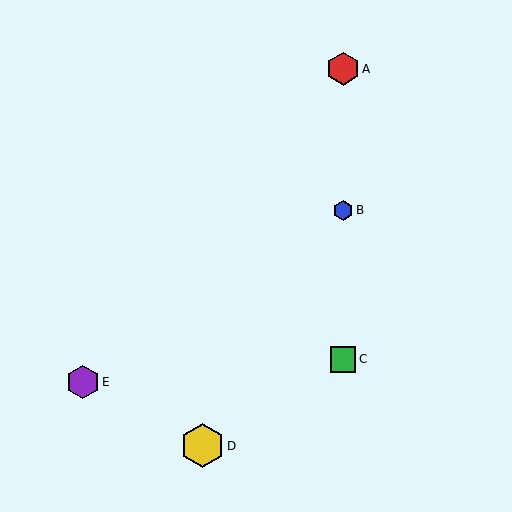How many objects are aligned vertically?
3 objects (A, B, C) are aligned vertically.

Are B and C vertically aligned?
Yes, both are at x≈343.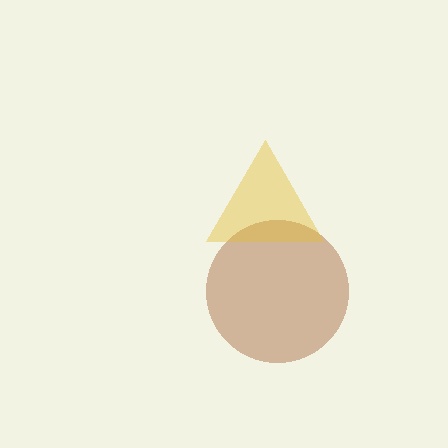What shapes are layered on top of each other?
The layered shapes are: a brown circle, a yellow triangle.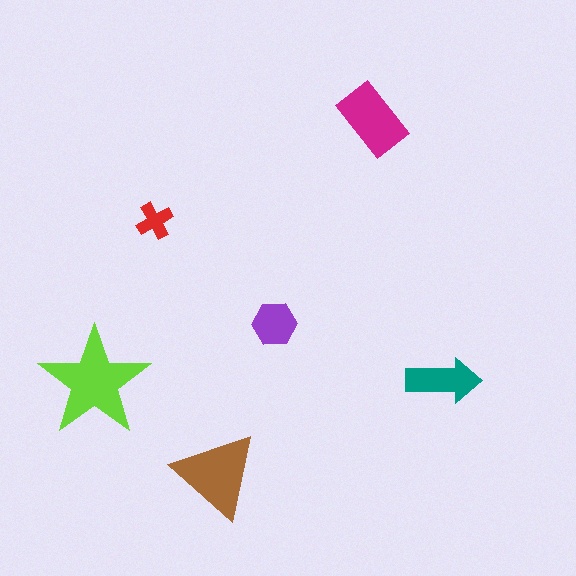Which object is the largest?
The lime star.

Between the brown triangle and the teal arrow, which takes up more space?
The brown triangle.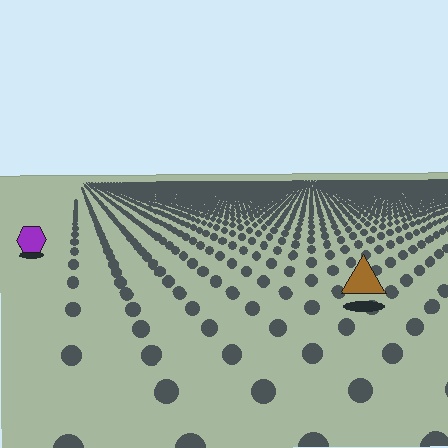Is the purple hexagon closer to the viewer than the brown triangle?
No. The brown triangle is closer — you can tell from the texture gradient: the ground texture is coarser near it.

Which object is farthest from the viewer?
The purple hexagon is farthest from the viewer. It appears smaller and the ground texture around it is denser.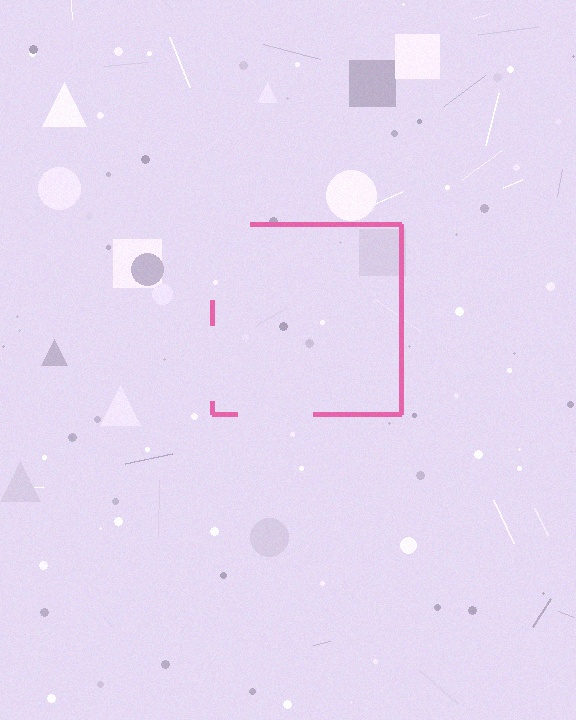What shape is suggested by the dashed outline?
The dashed outline suggests a square.